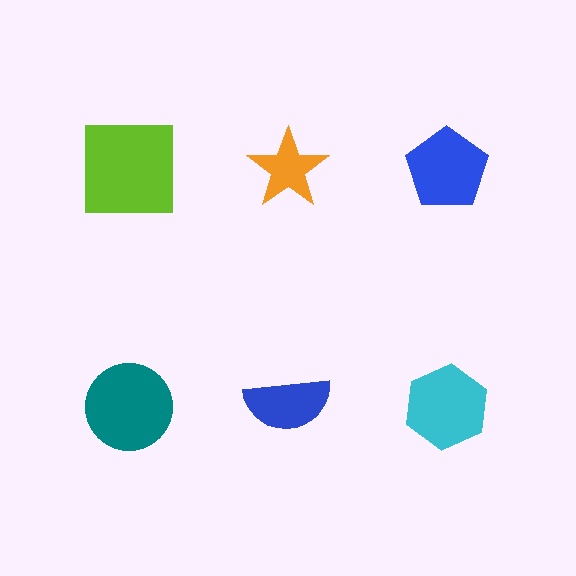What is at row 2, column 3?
A cyan hexagon.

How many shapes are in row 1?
3 shapes.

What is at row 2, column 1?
A teal circle.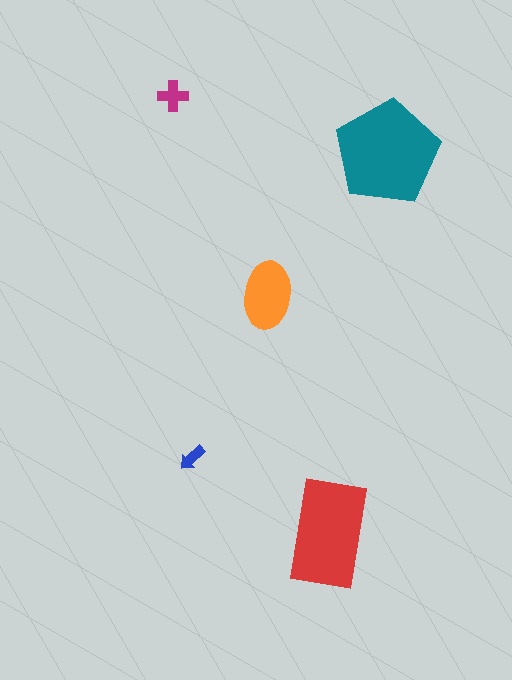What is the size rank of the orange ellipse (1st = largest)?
3rd.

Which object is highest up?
The magenta cross is topmost.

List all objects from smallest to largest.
The blue arrow, the magenta cross, the orange ellipse, the red rectangle, the teal pentagon.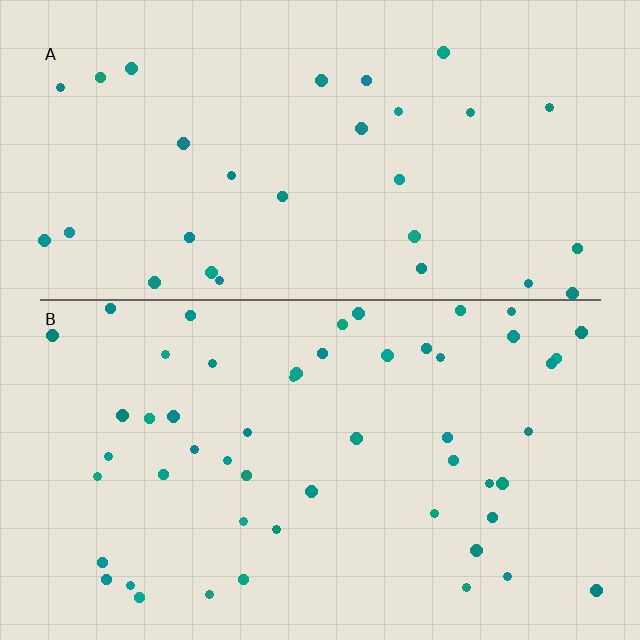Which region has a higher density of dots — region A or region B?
B (the bottom).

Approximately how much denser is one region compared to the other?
Approximately 1.7× — region B over region A.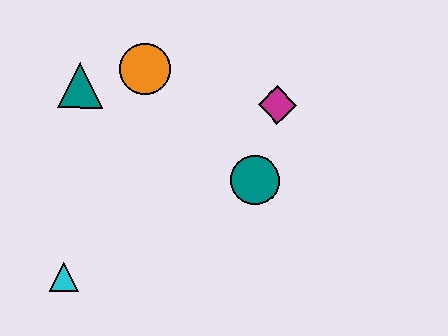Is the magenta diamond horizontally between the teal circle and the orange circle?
No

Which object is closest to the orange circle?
The teal triangle is closest to the orange circle.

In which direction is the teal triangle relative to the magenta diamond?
The teal triangle is to the left of the magenta diamond.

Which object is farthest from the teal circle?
The cyan triangle is farthest from the teal circle.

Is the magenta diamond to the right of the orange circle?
Yes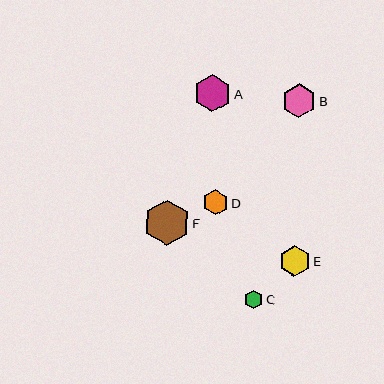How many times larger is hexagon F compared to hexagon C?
Hexagon F is approximately 2.4 times the size of hexagon C.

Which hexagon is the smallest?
Hexagon C is the smallest with a size of approximately 19 pixels.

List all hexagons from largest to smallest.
From largest to smallest: F, A, B, E, D, C.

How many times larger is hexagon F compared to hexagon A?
Hexagon F is approximately 1.2 times the size of hexagon A.